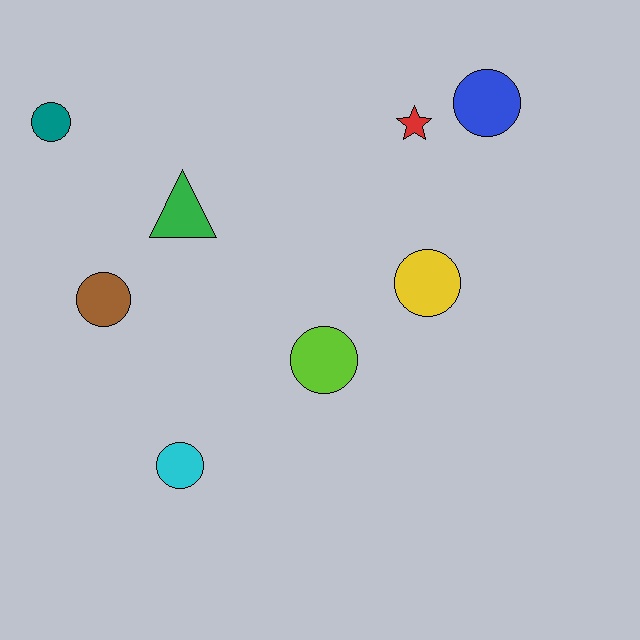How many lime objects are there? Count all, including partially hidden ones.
There is 1 lime object.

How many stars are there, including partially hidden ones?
There is 1 star.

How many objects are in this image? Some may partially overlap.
There are 8 objects.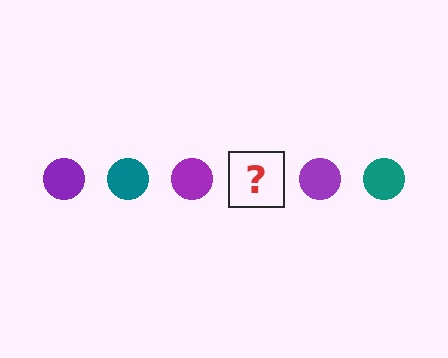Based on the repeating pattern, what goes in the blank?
The blank should be a teal circle.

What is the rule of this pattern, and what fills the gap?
The rule is that the pattern cycles through purple, teal circles. The gap should be filled with a teal circle.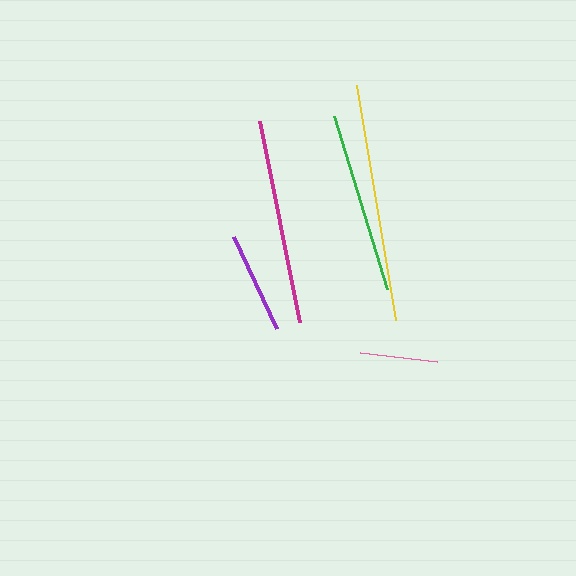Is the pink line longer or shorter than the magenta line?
The magenta line is longer than the pink line.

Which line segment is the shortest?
The pink line is the shortest at approximately 77 pixels.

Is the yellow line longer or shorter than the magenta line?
The yellow line is longer than the magenta line.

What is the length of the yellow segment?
The yellow segment is approximately 238 pixels long.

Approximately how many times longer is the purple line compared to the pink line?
The purple line is approximately 1.3 times the length of the pink line.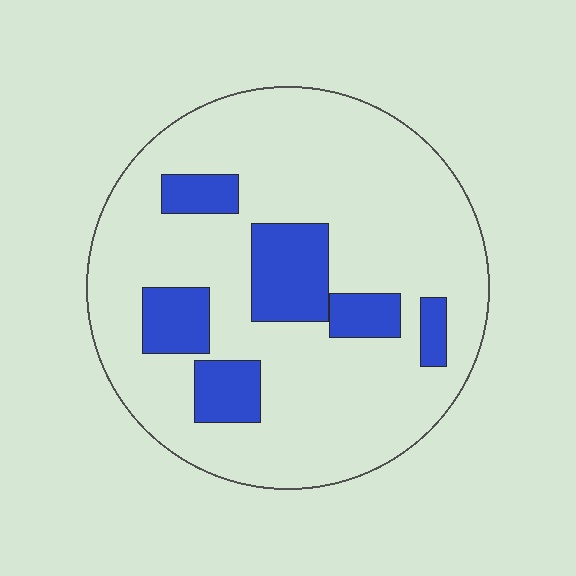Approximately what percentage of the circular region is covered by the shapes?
Approximately 20%.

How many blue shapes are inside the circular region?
6.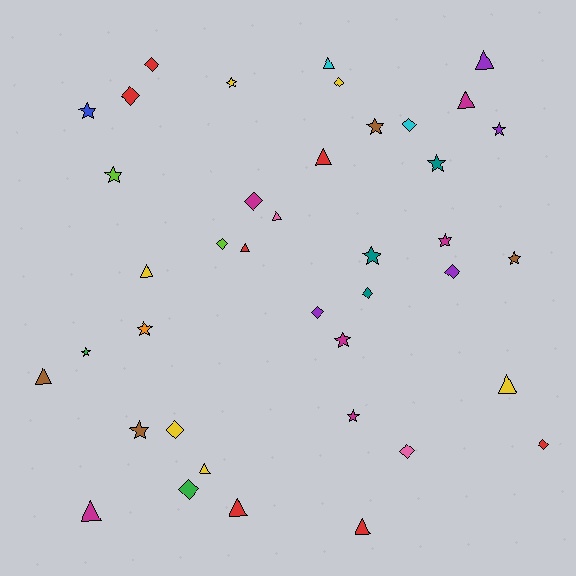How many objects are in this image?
There are 40 objects.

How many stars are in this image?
There are 14 stars.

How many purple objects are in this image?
There are 4 purple objects.